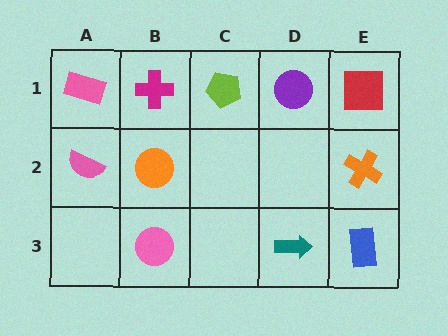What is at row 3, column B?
A pink circle.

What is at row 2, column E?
An orange cross.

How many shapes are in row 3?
3 shapes.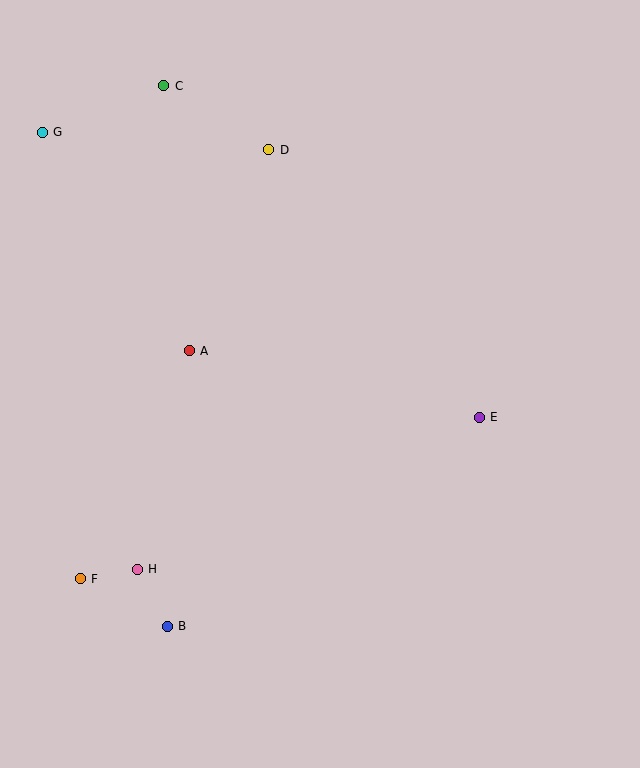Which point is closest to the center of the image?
Point A at (189, 351) is closest to the center.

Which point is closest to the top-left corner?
Point G is closest to the top-left corner.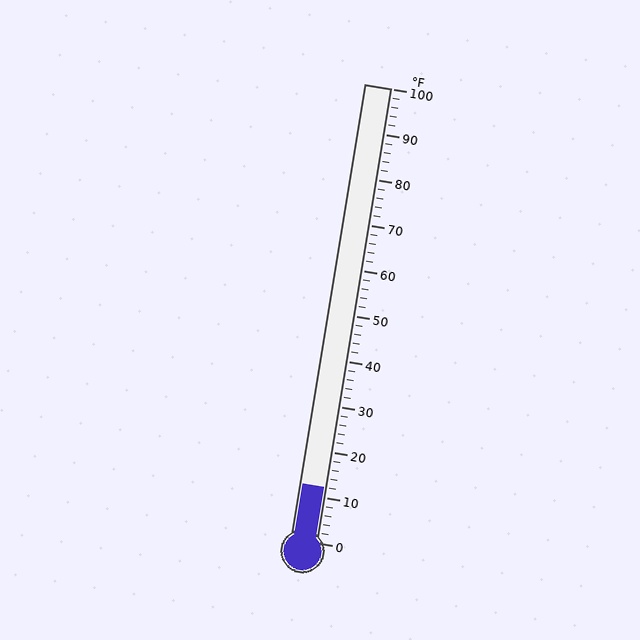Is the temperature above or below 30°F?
The temperature is below 30°F.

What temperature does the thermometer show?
The thermometer shows approximately 12°F.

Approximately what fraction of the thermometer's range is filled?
The thermometer is filled to approximately 10% of its range.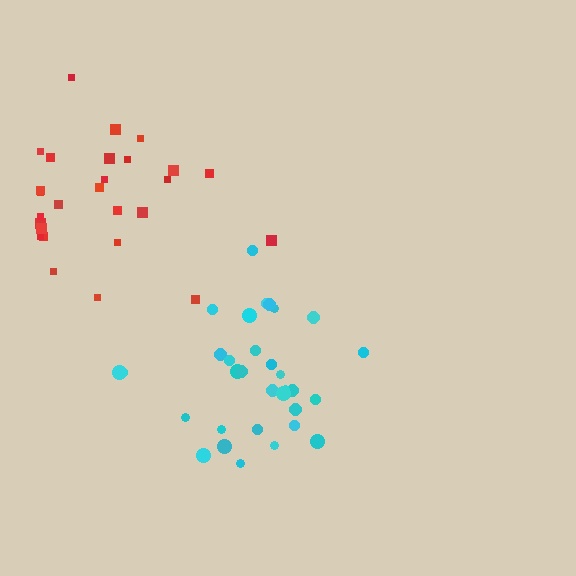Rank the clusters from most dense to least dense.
cyan, red.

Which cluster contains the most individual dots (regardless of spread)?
Cyan (32).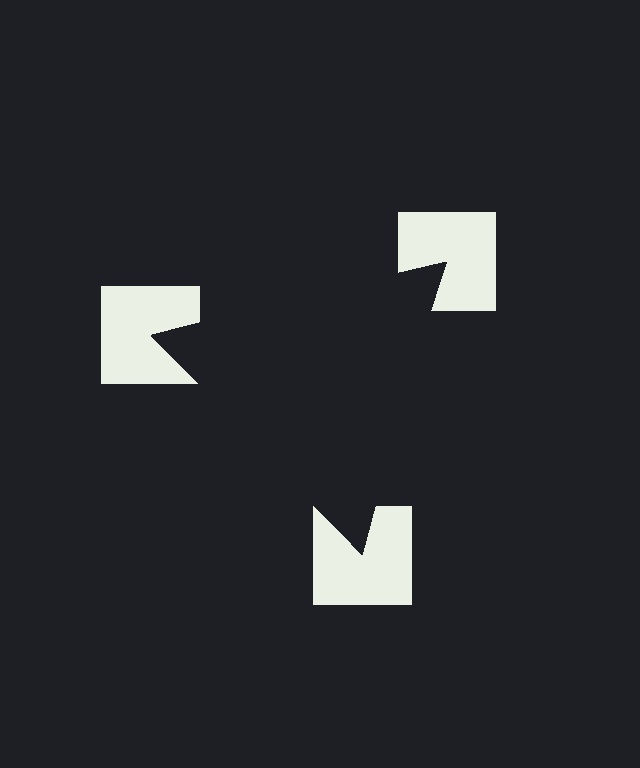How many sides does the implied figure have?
3 sides.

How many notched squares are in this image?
There are 3 — one at each vertex of the illusory triangle.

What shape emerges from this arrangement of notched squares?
An illusory triangle — its edges are inferred from the aligned wedge cuts in the notched squares, not physically drawn.